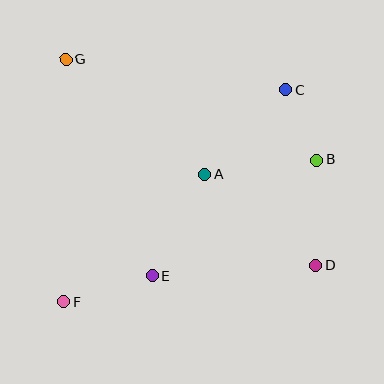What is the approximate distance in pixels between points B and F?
The distance between B and F is approximately 290 pixels.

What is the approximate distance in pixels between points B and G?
The distance between B and G is approximately 270 pixels.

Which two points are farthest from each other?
Points D and G are farthest from each other.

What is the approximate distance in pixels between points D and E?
The distance between D and E is approximately 164 pixels.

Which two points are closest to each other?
Points B and C are closest to each other.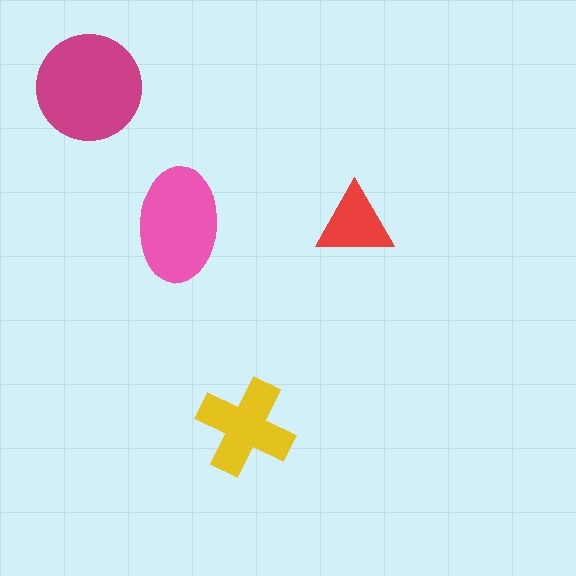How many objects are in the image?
There are 4 objects in the image.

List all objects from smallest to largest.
The red triangle, the yellow cross, the pink ellipse, the magenta circle.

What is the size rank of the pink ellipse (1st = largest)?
2nd.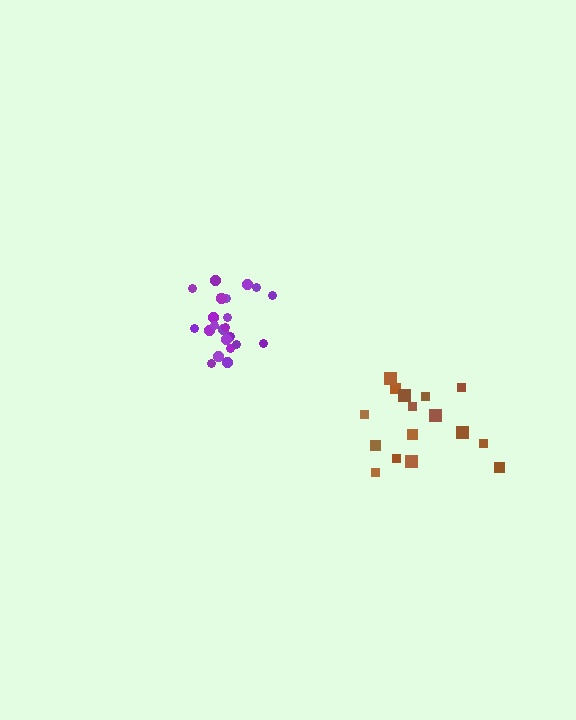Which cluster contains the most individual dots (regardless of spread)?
Purple (24).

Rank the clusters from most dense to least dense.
purple, brown.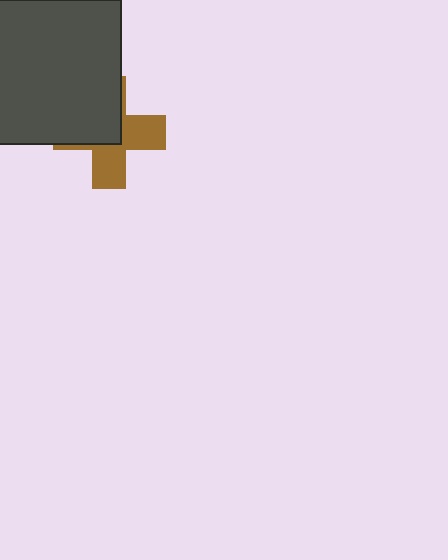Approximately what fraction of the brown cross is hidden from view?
Roughly 50% of the brown cross is hidden behind the dark gray square.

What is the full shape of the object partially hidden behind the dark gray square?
The partially hidden object is a brown cross.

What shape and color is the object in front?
The object in front is a dark gray square.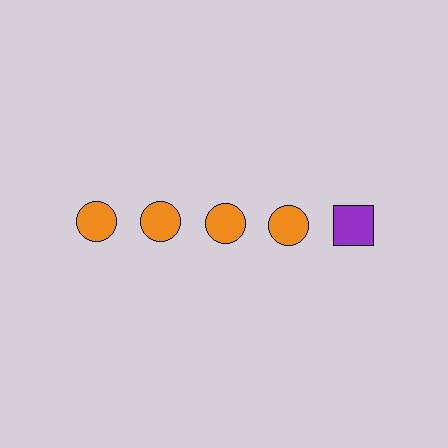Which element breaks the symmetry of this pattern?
The purple square in the top row, rightmost column breaks the symmetry. All other shapes are orange circles.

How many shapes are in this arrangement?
There are 5 shapes arranged in a grid pattern.